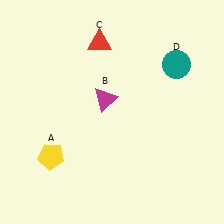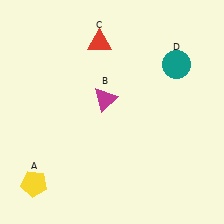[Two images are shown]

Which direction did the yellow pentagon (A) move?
The yellow pentagon (A) moved down.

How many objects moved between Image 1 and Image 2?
1 object moved between the two images.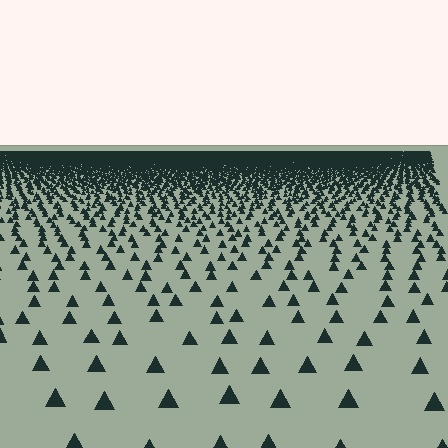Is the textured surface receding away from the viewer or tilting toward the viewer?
The surface is receding away from the viewer. Texture elements get smaller and denser toward the top.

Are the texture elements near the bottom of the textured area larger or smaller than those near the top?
Larger. Near the bottom, elements are closer to the viewer and appear at a bigger on-screen size.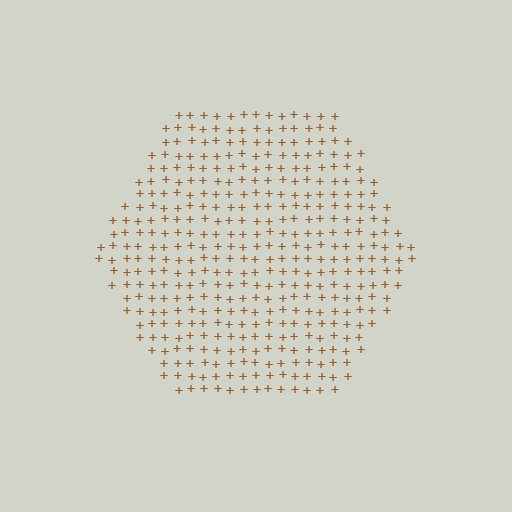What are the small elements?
The small elements are plus signs.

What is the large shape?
The large shape is a hexagon.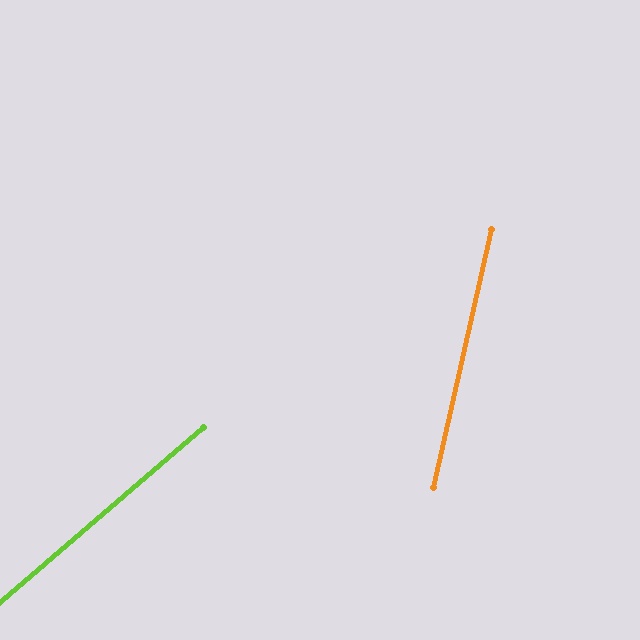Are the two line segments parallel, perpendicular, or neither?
Neither parallel nor perpendicular — they differ by about 37°.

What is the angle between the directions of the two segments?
Approximately 37 degrees.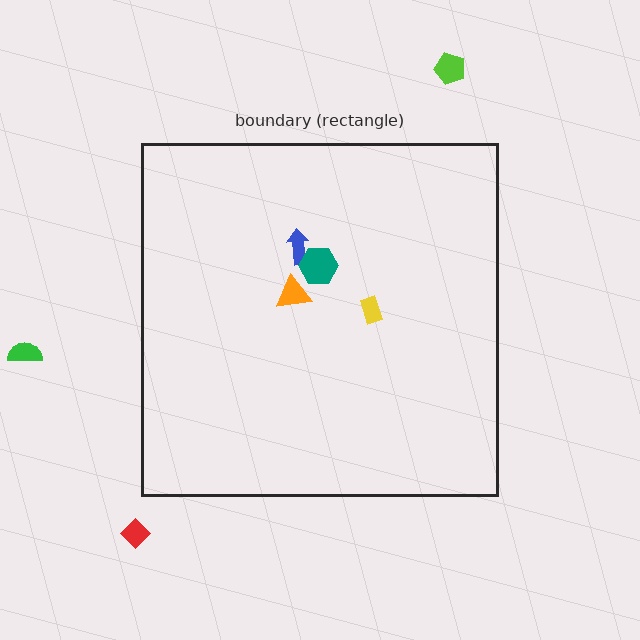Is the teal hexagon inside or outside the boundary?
Inside.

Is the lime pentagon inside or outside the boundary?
Outside.